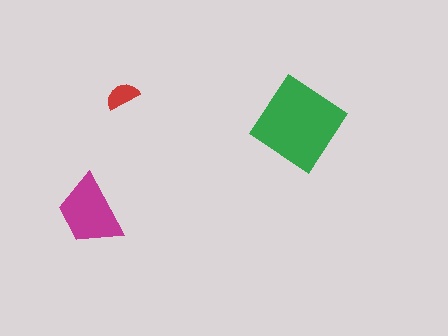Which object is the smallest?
The red semicircle.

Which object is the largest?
The green diamond.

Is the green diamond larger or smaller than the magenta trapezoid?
Larger.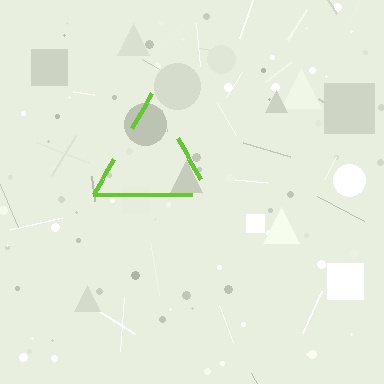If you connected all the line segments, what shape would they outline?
They would outline a triangle.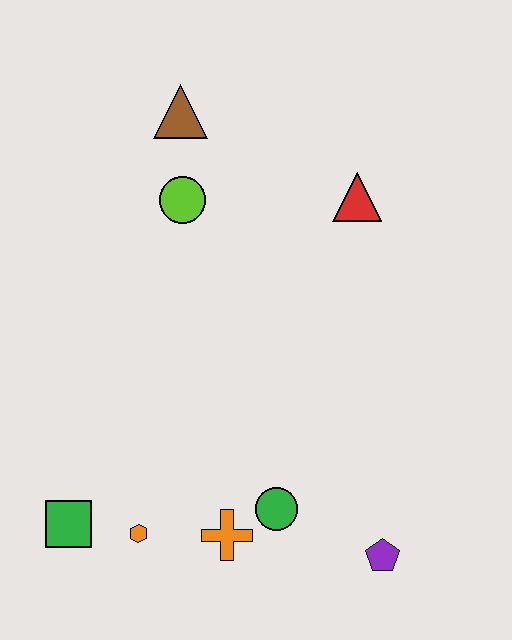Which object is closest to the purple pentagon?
The green circle is closest to the purple pentagon.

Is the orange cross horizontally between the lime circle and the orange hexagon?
No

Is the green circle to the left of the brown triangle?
No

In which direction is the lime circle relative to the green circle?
The lime circle is above the green circle.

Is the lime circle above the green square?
Yes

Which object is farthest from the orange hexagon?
The brown triangle is farthest from the orange hexagon.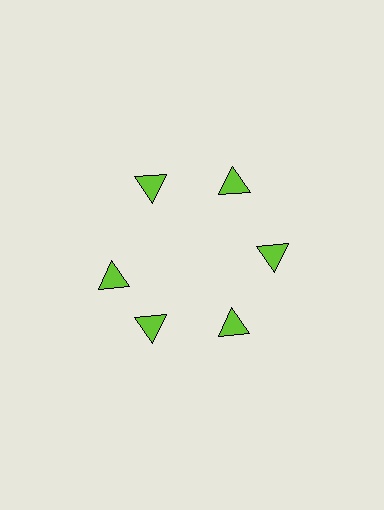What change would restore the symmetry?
The symmetry would be restored by rotating it back into even spacing with its neighbors so that all 6 triangles sit at equal angles and equal distance from the center.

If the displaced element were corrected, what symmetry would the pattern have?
It would have 6-fold rotational symmetry — the pattern would map onto itself every 60 degrees.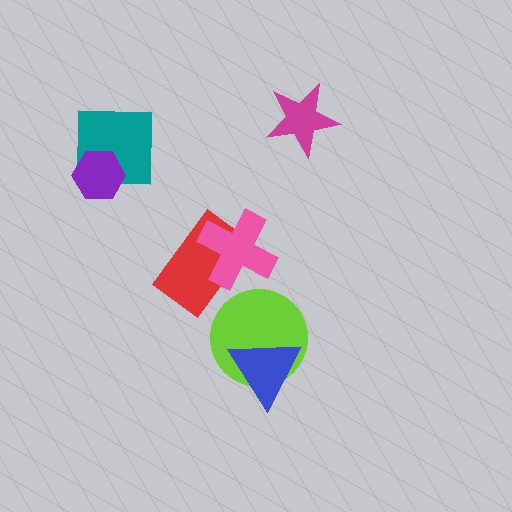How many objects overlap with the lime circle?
1 object overlaps with the lime circle.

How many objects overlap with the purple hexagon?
1 object overlaps with the purple hexagon.